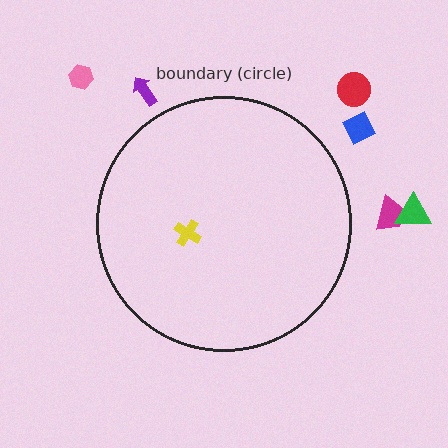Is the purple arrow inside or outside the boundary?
Outside.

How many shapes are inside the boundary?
1 inside, 6 outside.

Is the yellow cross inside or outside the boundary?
Inside.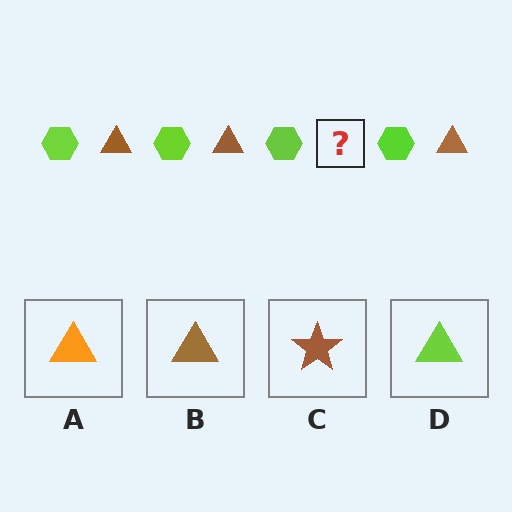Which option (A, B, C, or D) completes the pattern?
B.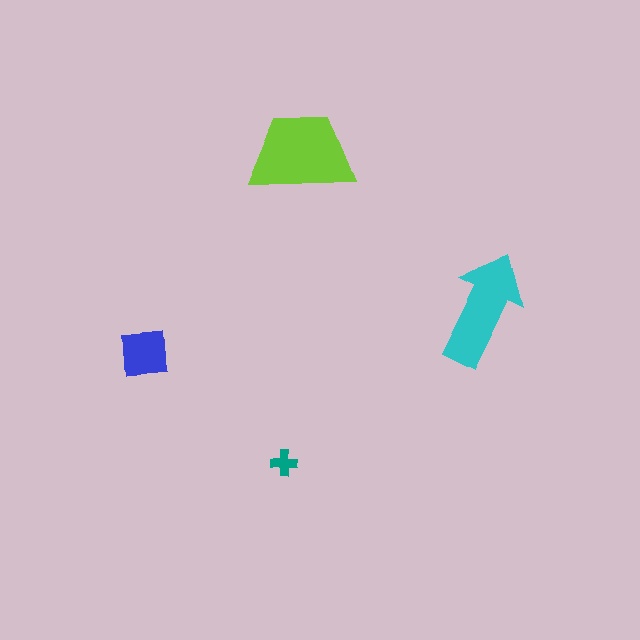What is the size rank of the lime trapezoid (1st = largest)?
1st.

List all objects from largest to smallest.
The lime trapezoid, the cyan arrow, the blue square, the teal cross.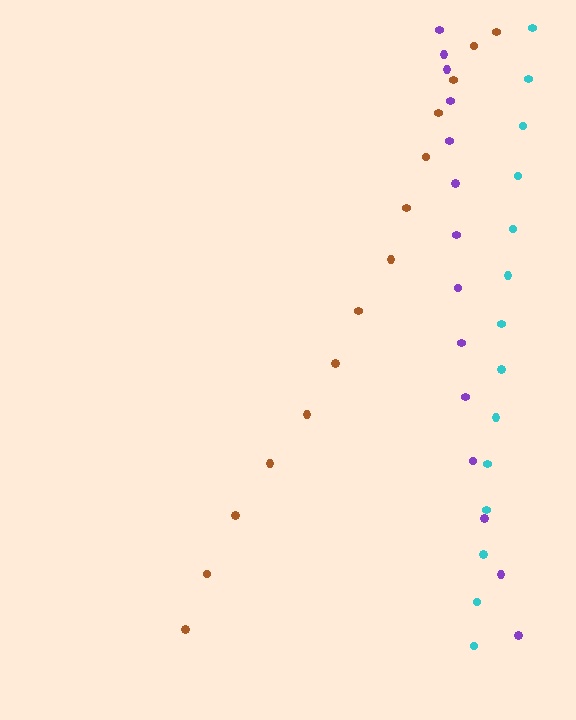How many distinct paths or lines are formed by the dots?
There are 3 distinct paths.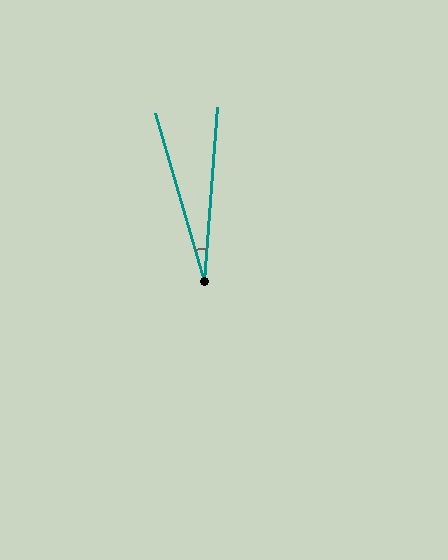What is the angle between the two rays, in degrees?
Approximately 20 degrees.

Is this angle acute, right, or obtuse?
It is acute.